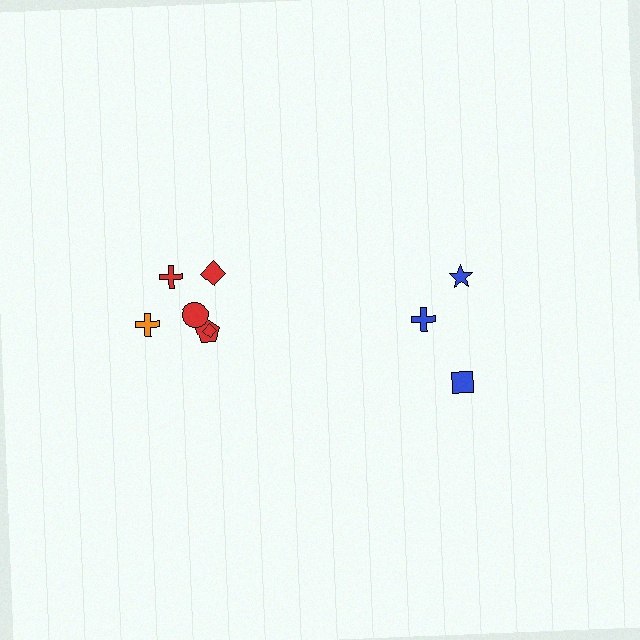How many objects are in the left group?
There are 6 objects.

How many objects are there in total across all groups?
There are 9 objects.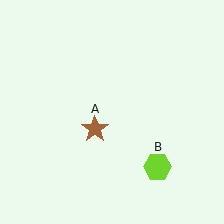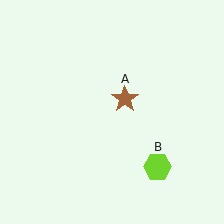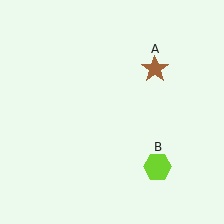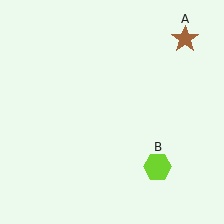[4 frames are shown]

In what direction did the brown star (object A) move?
The brown star (object A) moved up and to the right.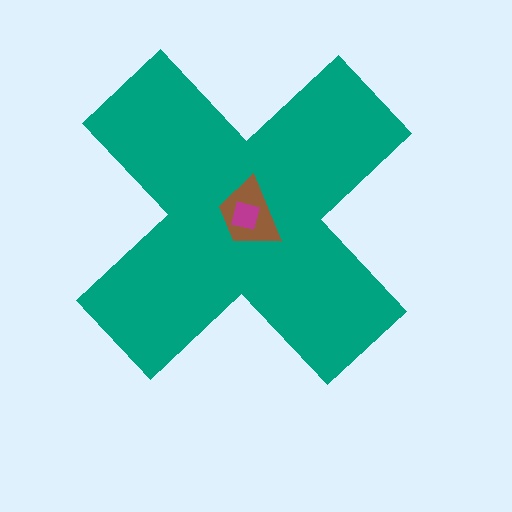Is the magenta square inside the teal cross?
Yes.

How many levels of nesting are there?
3.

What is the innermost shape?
The magenta square.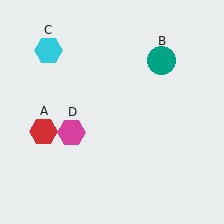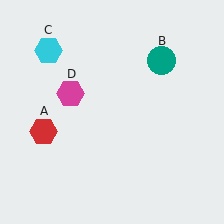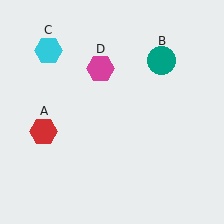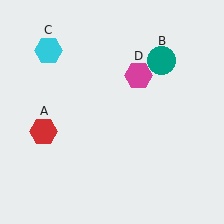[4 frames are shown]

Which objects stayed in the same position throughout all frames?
Red hexagon (object A) and teal circle (object B) and cyan hexagon (object C) remained stationary.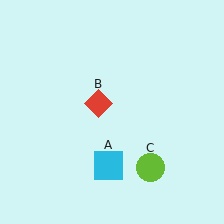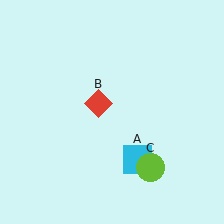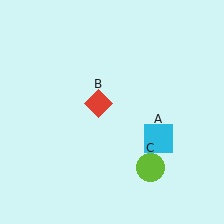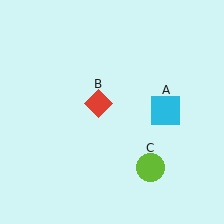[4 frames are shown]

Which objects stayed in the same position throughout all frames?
Red diamond (object B) and lime circle (object C) remained stationary.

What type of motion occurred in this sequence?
The cyan square (object A) rotated counterclockwise around the center of the scene.